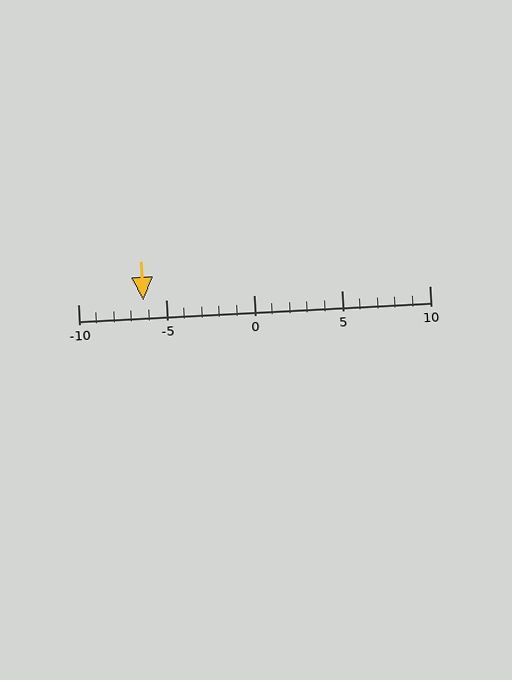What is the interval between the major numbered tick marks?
The major tick marks are spaced 5 units apart.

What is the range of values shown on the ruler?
The ruler shows values from -10 to 10.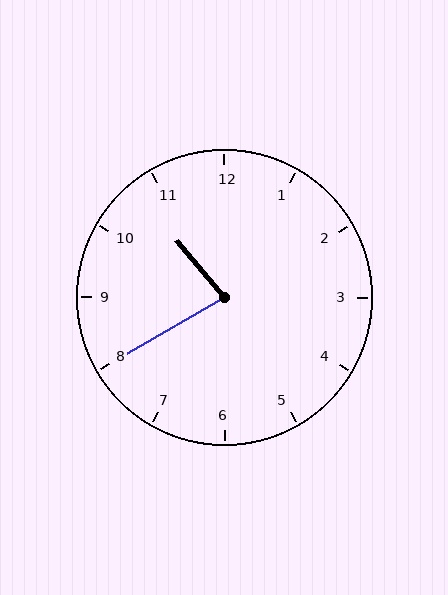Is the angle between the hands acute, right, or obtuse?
It is acute.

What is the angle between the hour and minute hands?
Approximately 80 degrees.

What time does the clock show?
10:40.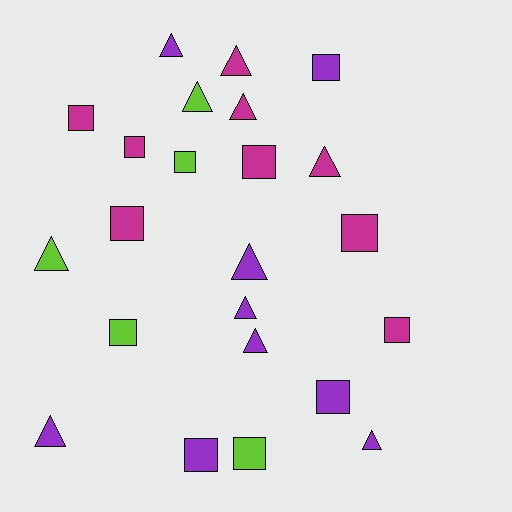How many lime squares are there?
There are 3 lime squares.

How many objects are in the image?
There are 23 objects.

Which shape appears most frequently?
Square, with 12 objects.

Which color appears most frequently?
Magenta, with 9 objects.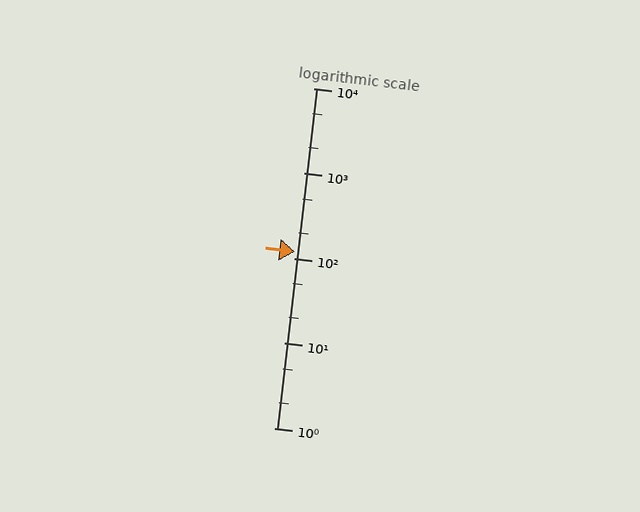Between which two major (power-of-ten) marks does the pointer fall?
The pointer is between 100 and 1000.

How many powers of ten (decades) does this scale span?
The scale spans 4 decades, from 1 to 10000.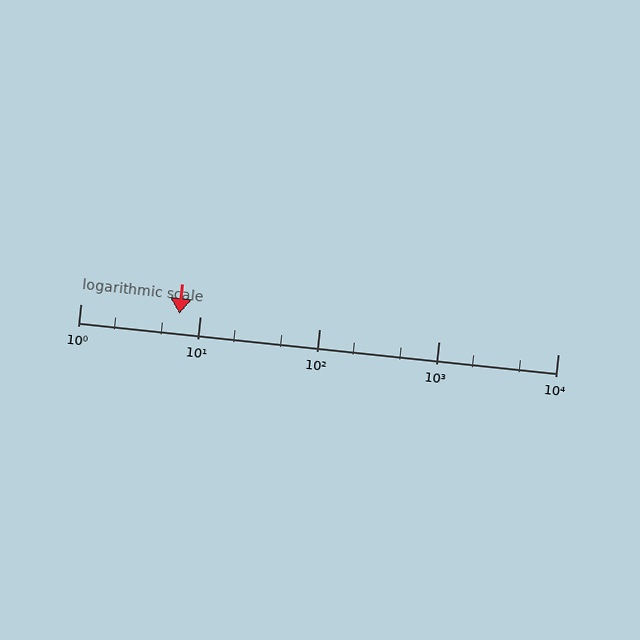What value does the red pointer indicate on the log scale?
The pointer indicates approximately 6.8.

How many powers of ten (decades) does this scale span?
The scale spans 4 decades, from 1 to 10000.